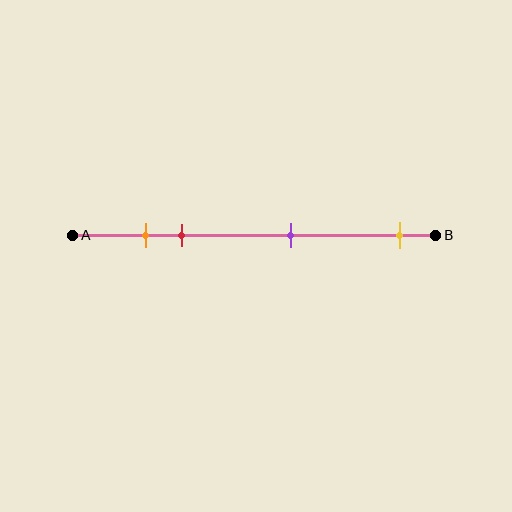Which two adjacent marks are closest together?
The orange and red marks are the closest adjacent pair.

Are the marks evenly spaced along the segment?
No, the marks are not evenly spaced.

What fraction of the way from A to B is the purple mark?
The purple mark is approximately 60% (0.6) of the way from A to B.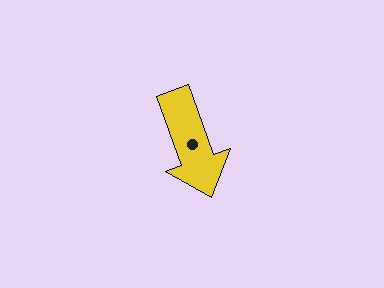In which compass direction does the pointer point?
South.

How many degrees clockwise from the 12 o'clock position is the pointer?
Approximately 159 degrees.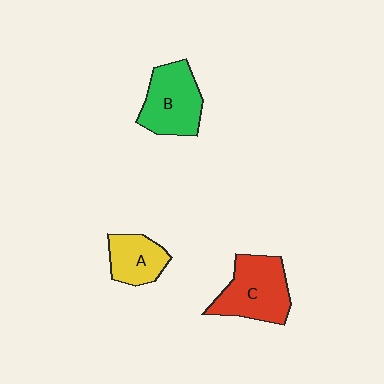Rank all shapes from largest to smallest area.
From largest to smallest: C (red), B (green), A (yellow).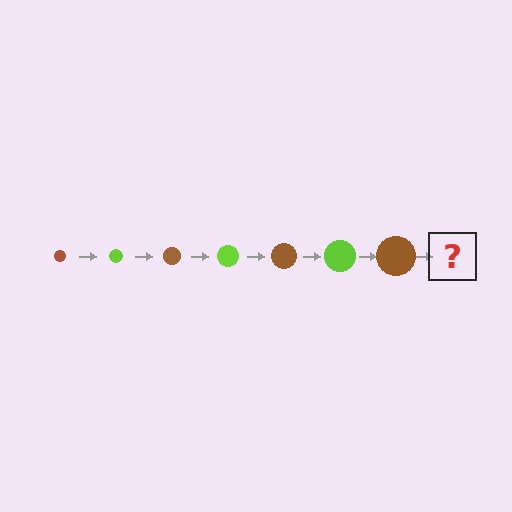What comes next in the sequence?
The next element should be a lime circle, larger than the previous one.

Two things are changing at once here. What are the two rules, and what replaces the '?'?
The two rules are that the circle grows larger each step and the color cycles through brown and lime. The '?' should be a lime circle, larger than the previous one.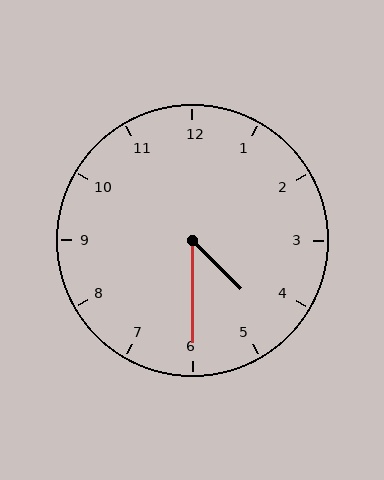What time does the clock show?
4:30.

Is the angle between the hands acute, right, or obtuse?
It is acute.